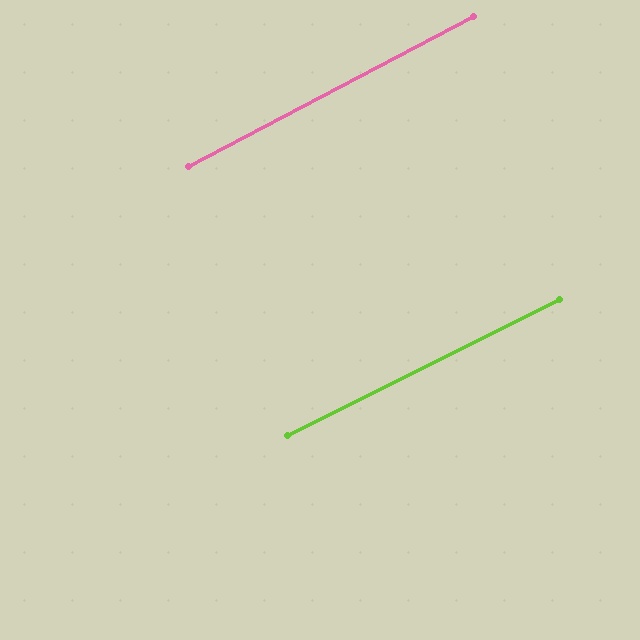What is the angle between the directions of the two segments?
Approximately 1 degree.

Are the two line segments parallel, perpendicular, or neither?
Parallel — their directions differ by only 1.1°.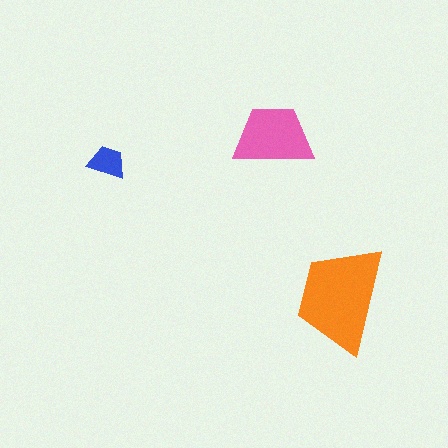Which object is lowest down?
The orange trapezoid is bottommost.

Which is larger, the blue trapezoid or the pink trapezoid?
The pink one.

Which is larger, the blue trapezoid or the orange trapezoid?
The orange one.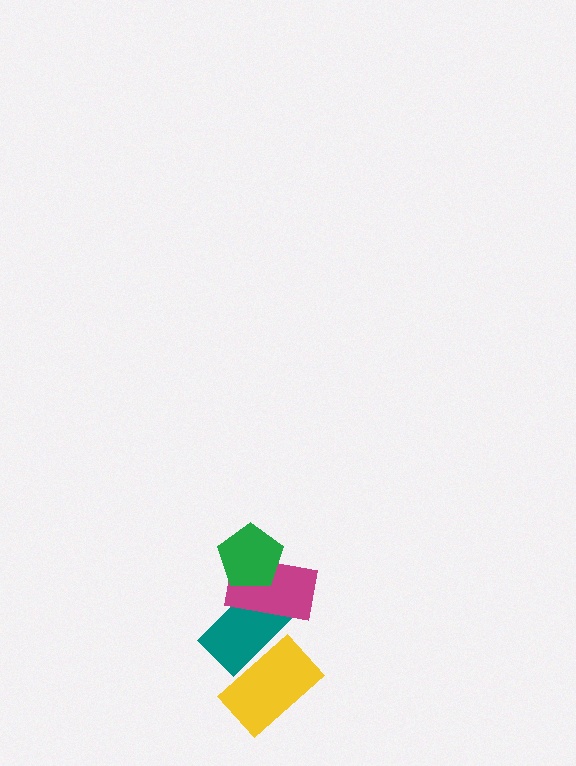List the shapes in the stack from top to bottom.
From top to bottom: the green pentagon, the magenta rectangle, the teal rectangle, the yellow rectangle.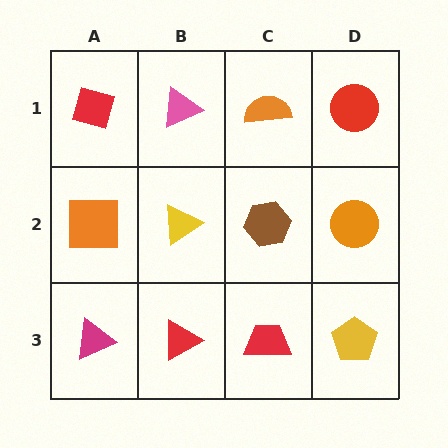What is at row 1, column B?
A pink triangle.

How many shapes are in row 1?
4 shapes.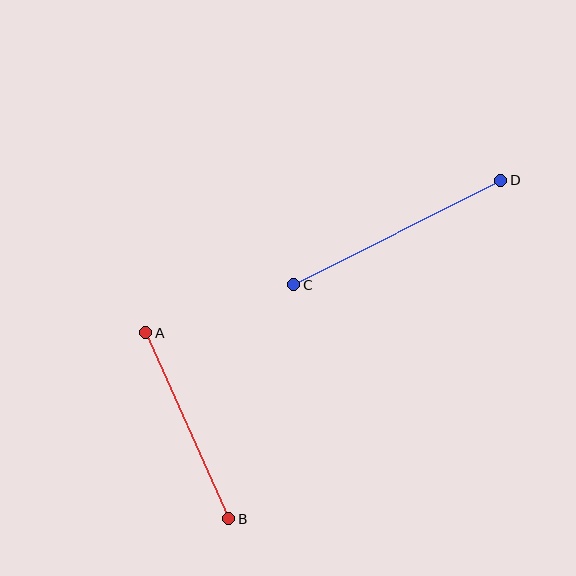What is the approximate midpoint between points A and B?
The midpoint is at approximately (187, 426) pixels.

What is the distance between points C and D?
The distance is approximately 232 pixels.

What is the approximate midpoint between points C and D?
The midpoint is at approximately (397, 232) pixels.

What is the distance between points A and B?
The distance is approximately 203 pixels.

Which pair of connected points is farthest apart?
Points C and D are farthest apart.